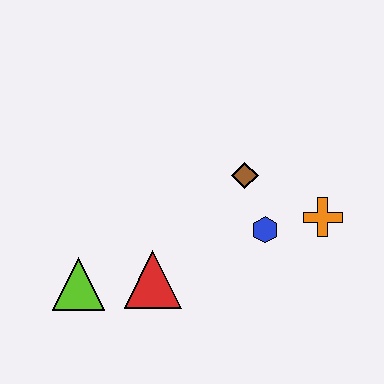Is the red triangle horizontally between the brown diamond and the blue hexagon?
No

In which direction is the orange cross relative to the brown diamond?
The orange cross is to the right of the brown diamond.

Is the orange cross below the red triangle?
No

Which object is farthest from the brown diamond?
The lime triangle is farthest from the brown diamond.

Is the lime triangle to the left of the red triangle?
Yes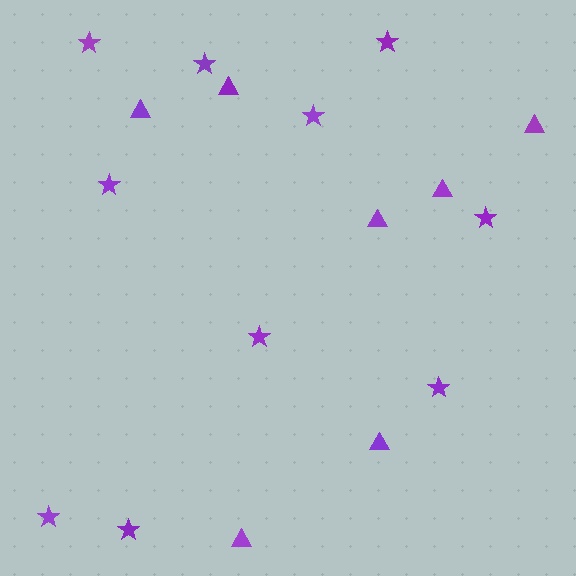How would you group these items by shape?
There are 2 groups: one group of stars (10) and one group of triangles (7).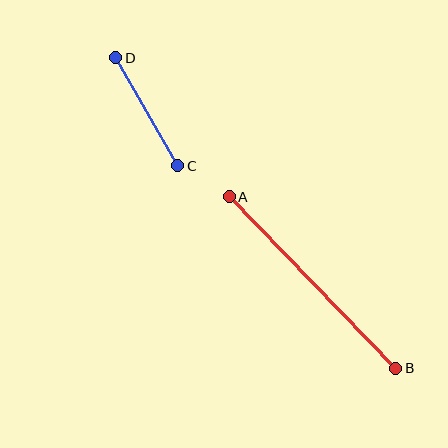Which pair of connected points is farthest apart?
Points A and B are farthest apart.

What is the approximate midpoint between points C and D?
The midpoint is at approximately (147, 112) pixels.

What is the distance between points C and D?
The distance is approximately 125 pixels.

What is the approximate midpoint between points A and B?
The midpoint is at approximately (312, 283) pixels.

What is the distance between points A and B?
The distance is approximately 239 pixels.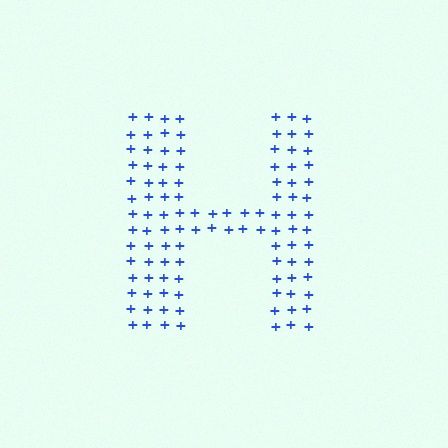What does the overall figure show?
The overall figure shows the letter H.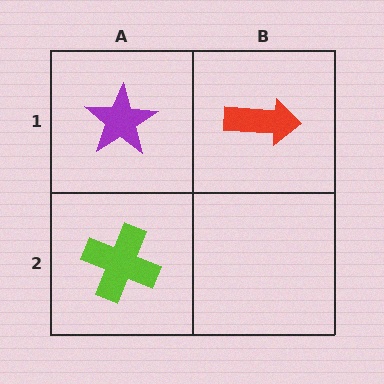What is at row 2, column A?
A lime cross.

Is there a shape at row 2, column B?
No, that cell is empty.